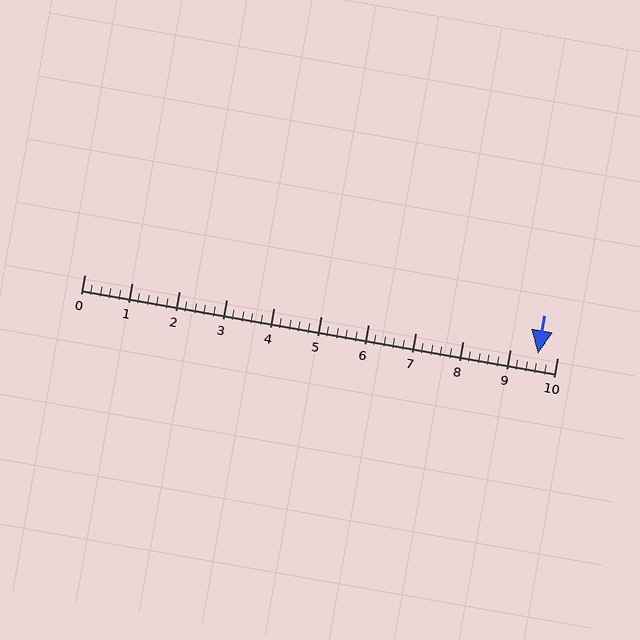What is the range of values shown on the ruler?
The ruler shows values from 0 to 10.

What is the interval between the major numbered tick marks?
The major tick marks are spaced 1 units apart.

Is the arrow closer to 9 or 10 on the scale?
The arrow is closer to 10.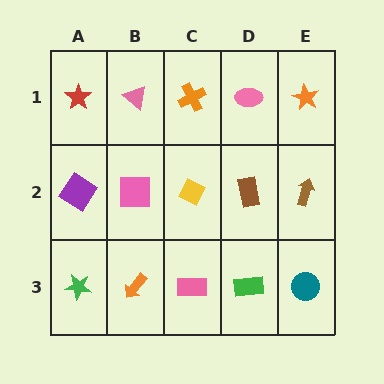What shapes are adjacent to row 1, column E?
A brown arrow (row 2, column E), a pink ellipse (row 1, column D).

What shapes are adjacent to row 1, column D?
A brown rectangle (row 2, column D), an orange cross (row 1, column C), an orange star (row 1, column E).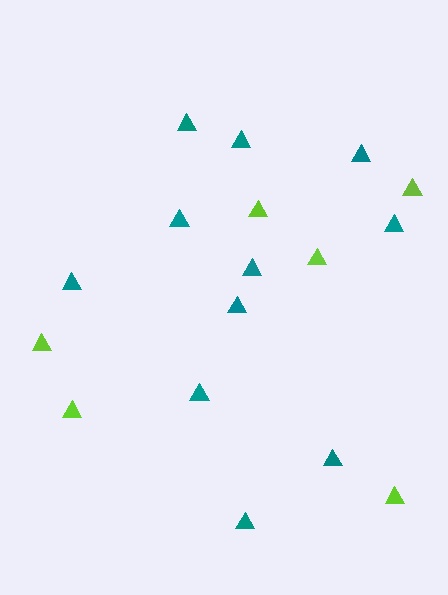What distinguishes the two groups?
There are 2 groups: one group of lime triangles (6) and one group of teal triangles (11).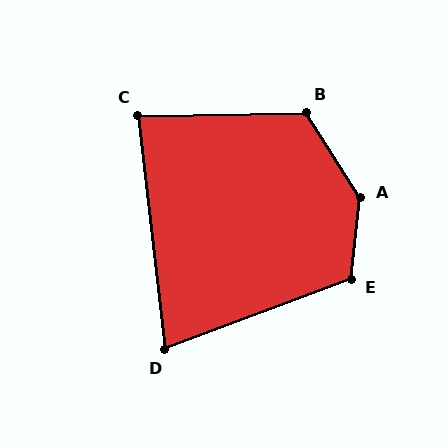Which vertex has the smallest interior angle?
D, at approximately 76 degrees.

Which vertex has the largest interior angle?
A, at approximately 142 degrees.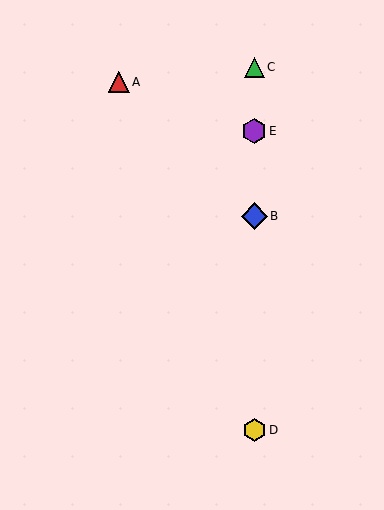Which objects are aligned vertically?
Objects B, C, D, E are aligned vertically.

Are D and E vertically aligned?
Yes, both are at x≈254.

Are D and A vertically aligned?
No, D is at x≈254 and A is at x≈119.